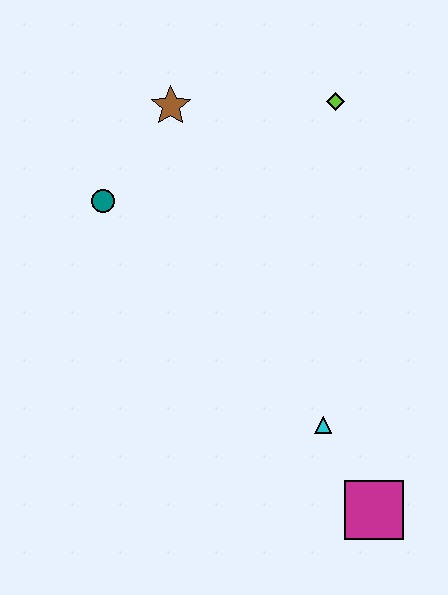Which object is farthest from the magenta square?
The brown star is farthest from the magenta square.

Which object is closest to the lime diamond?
The brown star is closest to the lime diamond.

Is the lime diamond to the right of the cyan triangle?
Yes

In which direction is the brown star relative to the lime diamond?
The brown star is to the left of the lime diamond.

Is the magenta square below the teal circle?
Yes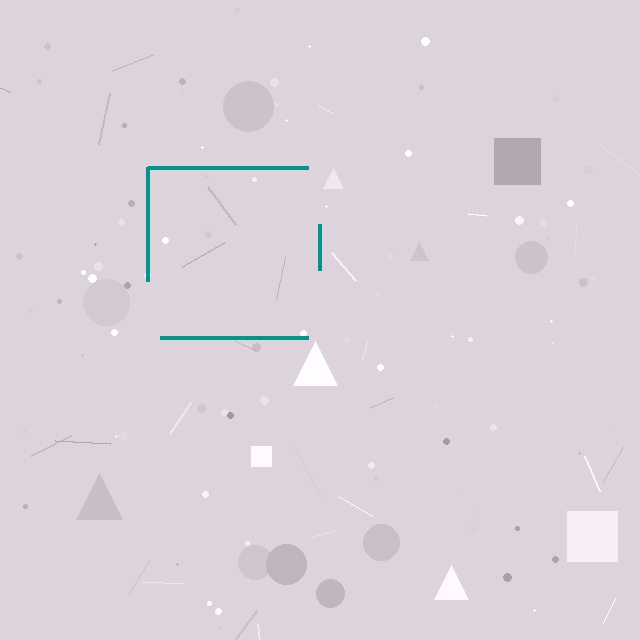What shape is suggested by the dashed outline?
The dashed outline suggests a square.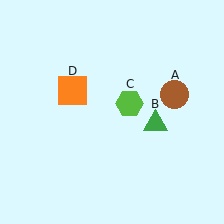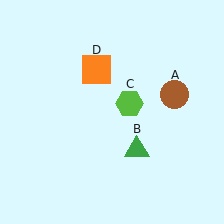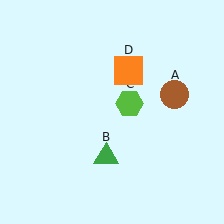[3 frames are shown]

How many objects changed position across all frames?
2 objects changed position: green triangle (object B), orange square (object D).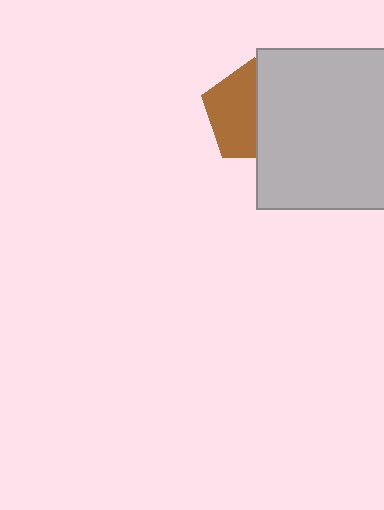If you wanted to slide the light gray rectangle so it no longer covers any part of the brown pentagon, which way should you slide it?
Slide it right — that is the most direct way to separate the two shapes.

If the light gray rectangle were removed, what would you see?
You would see the complete brown pentagon.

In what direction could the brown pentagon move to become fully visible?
The brown pentagon could move left. That would shift it out from behind the light gray rectangle entirely.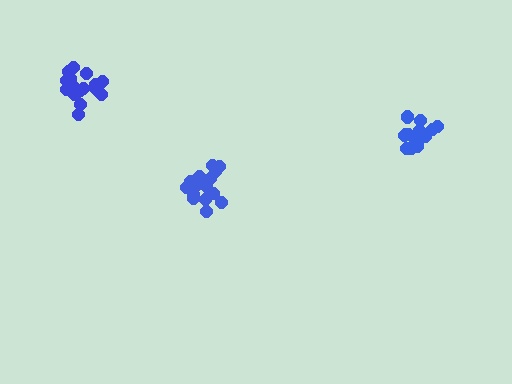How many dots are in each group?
Group 1: 14 dots, Group 2: 19 dots, Group 3: 16 dots (49 total).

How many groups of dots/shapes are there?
There are 3 groups.